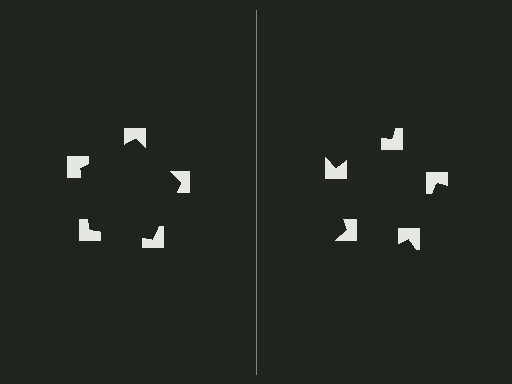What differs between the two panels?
The notched squares are positioned identically on both sides; only the wedge orientations differ. On the left they align to a pentagon; on the right they are misaligned.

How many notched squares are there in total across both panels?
10 — 5 on each side.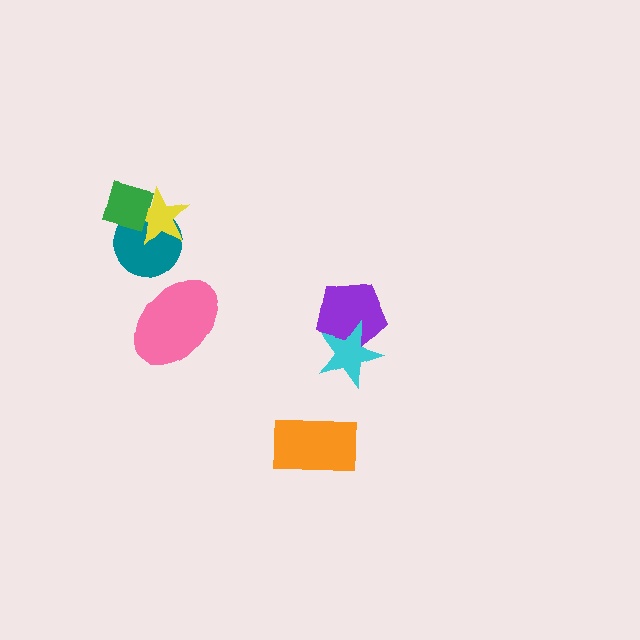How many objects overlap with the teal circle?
2 objects overlap with the teal circle.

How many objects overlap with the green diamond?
2 objects overlap with the green diamond.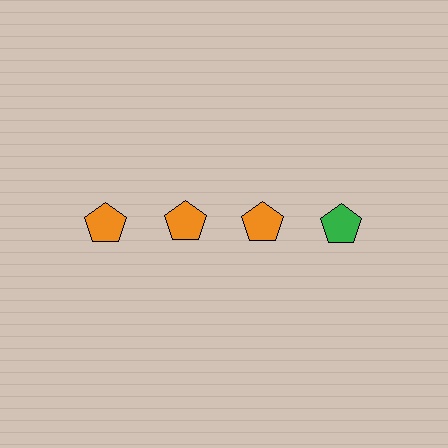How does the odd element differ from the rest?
It has a different color: green instead of orange.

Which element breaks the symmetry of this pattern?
The green pentagon in the top row, second from right column breaks the symmetry. All other shapes are orange pentagons.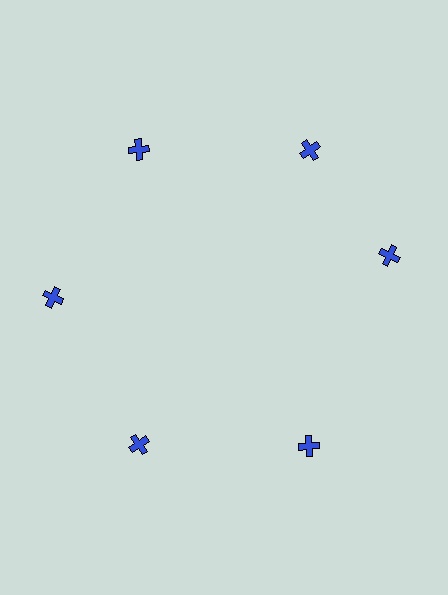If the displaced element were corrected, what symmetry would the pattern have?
It would have 6-fold rotational symmetry — the pattern would map onto itself every 60 degrees.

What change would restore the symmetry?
The symmetry would be restored by rotating it back into even spacing with its neighbors so that all 6 crosses sit at equal angles and equal distance from the center.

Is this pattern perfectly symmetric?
No. The 6 blue crosses are arranged in a ring, but one element near the 3 o'clock position is rotated out of alignment along the ring, breaking the 6-fold rotational symmetry.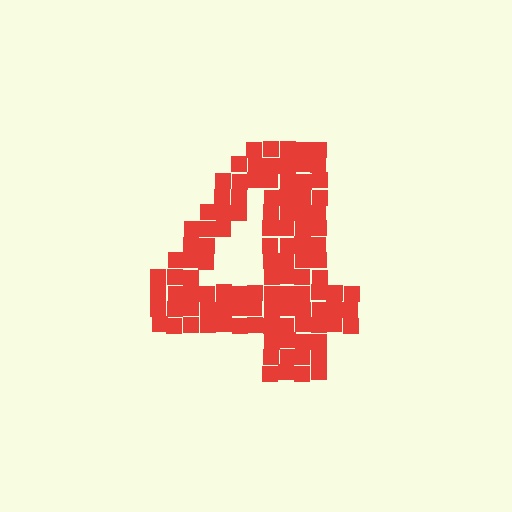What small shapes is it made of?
It is made of small squares.